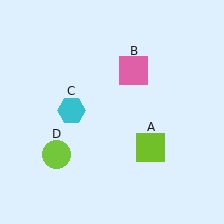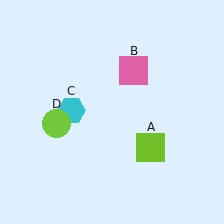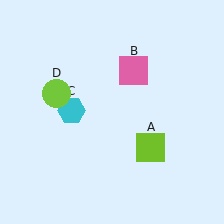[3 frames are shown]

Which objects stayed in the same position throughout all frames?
Lime square (object A) and pink square (object B) and cyan hexagon (object C) remained stationary.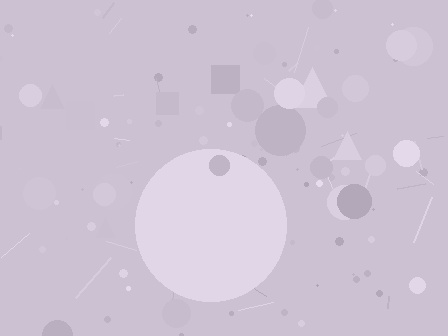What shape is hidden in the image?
A circle is hidden in the image.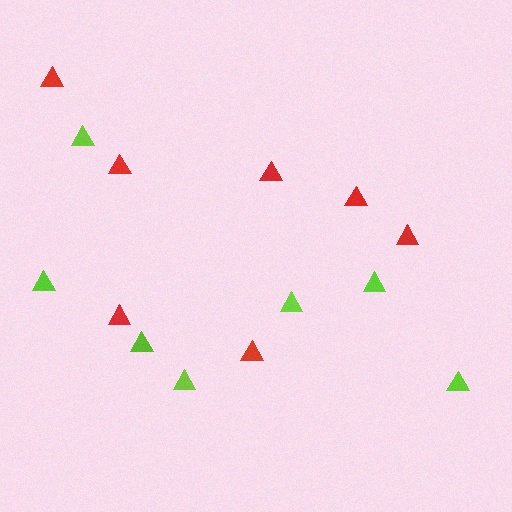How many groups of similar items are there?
There are 2 groups: one group of lime triangles (7) and one group of red triangles (7).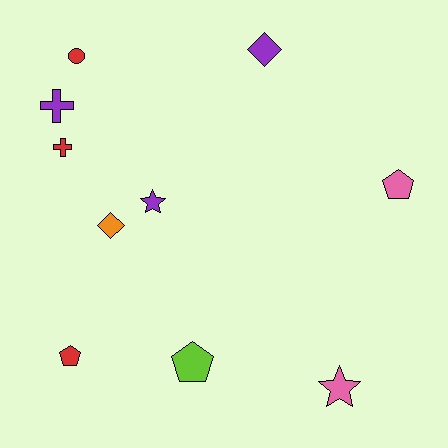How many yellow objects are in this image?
There are no yellow objects.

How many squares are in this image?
There are no squares.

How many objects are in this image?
There are 10 objects.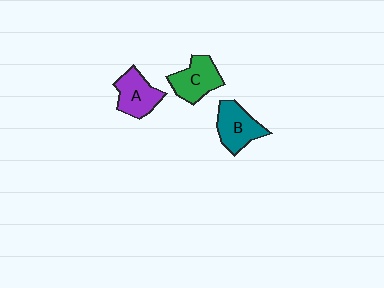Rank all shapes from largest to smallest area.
From largest to smallest: B (teal), C (green), A (purple).